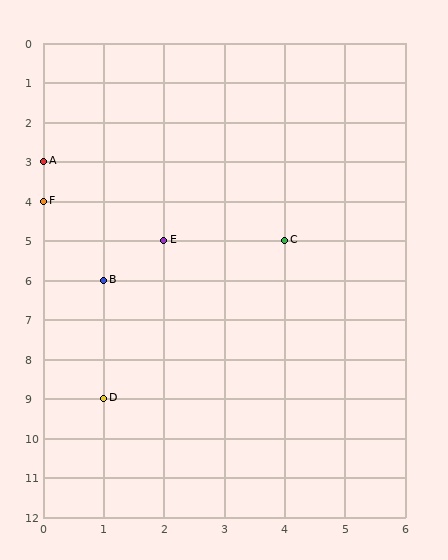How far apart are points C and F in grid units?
Points C and F are 4 columns and 1 row apart (about 4.1 grid units diagonally).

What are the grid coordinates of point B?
Point B is at grid coordinates (1, 6).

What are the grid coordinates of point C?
Point C is at grid coordinates (4, 5).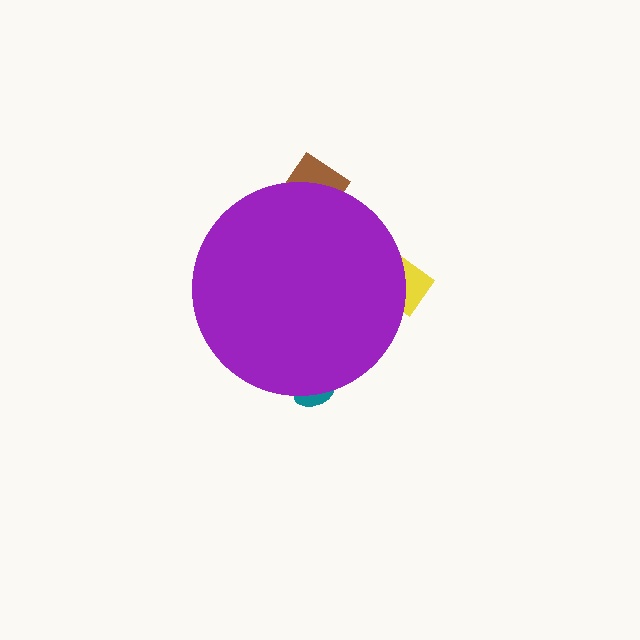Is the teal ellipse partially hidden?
Yes, the teal ellipse is partially hidden behind the purple circle.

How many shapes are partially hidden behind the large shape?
3 shapes are partially hidden.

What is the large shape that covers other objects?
A purple circle.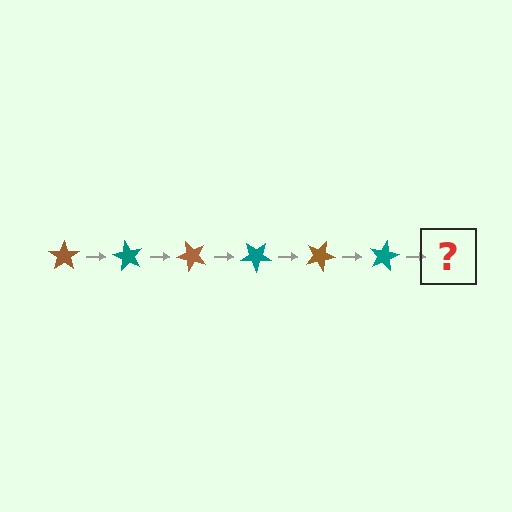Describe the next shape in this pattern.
It should be a brown star, rotated 360 degrees from the start.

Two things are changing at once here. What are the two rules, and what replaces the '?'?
The two rules are that it rotates 60 degrees each step and the color cycles through brown and teal. The '?' should be a brown star, rotated 360 degrees from the start.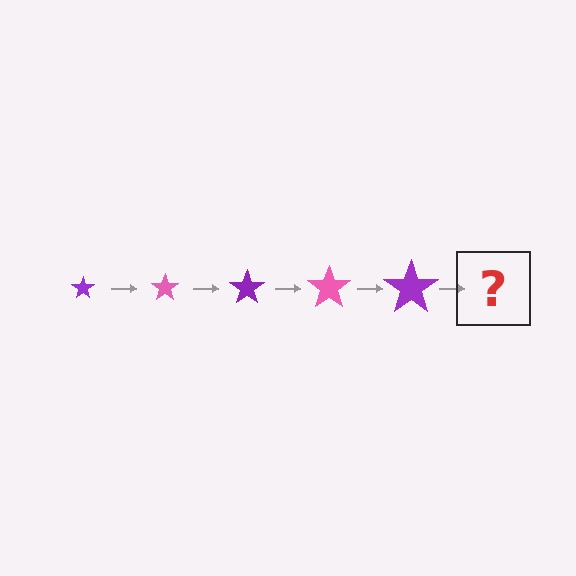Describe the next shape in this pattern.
It should be a pink star, larger than the previous one.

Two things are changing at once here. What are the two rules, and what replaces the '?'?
The two rules are that the star grows larger each step and the color cycles through purple and pink. The '?' should be a pink star, larger than the previous one.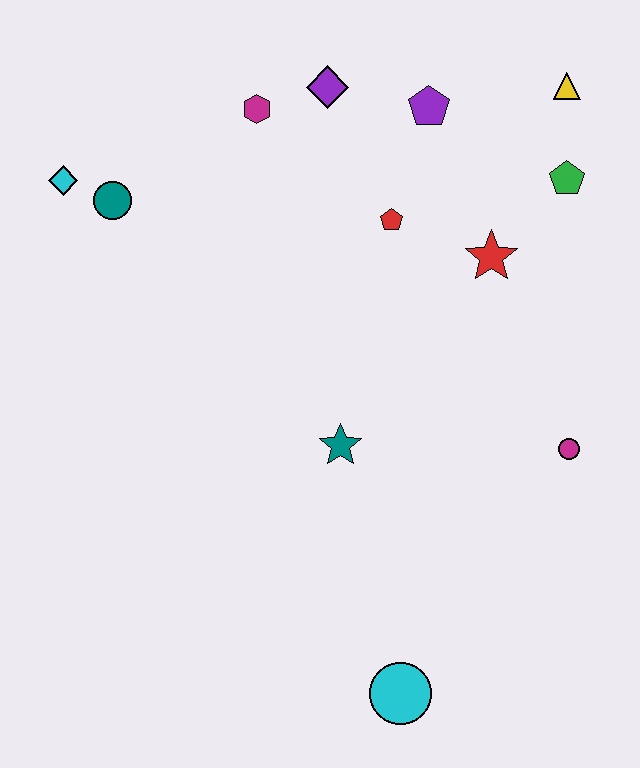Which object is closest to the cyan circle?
The teal star is closest to the cyan circle.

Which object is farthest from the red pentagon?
The cyan circle is farthest from the red pentagon.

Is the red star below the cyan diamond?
Yes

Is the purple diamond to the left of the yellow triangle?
Yes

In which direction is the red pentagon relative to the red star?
The red pentagon is to the left of the red star.